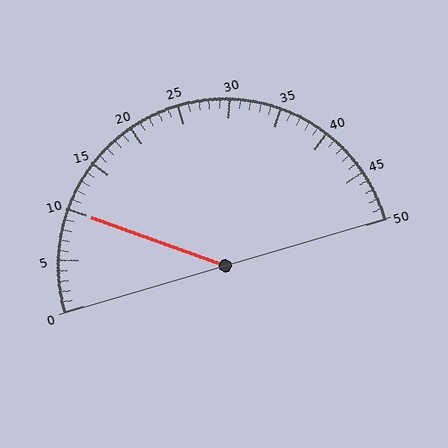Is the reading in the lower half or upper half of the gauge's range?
The reading is in the lower half of the range (0 to 50).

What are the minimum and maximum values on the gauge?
The gauge ranges from 0 to 50.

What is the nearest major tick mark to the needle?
The nearest major tick mark is 10.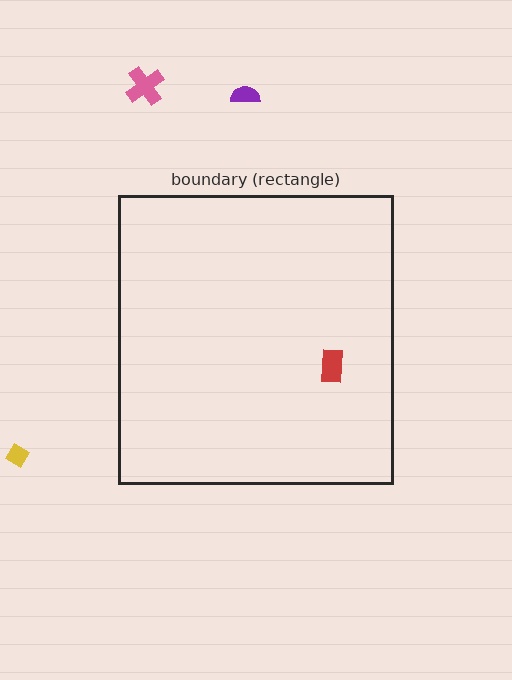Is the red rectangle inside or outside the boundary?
Inside.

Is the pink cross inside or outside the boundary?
Outside.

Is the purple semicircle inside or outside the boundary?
Outside.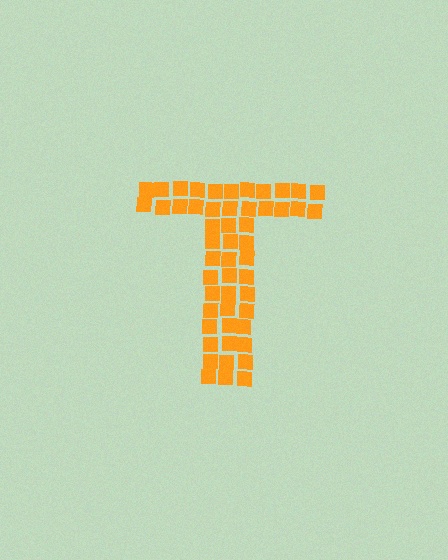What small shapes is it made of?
It is made of small squares.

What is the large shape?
The large shape is the letter T.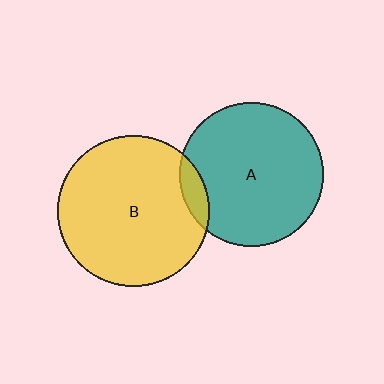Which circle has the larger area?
Circle B (yellow).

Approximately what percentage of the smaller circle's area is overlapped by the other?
Approximately 10%.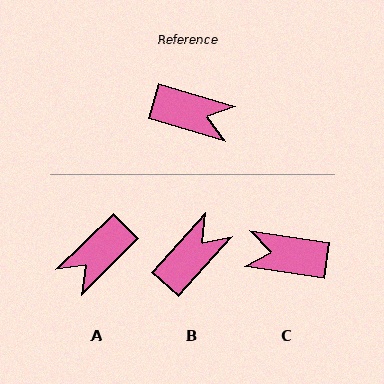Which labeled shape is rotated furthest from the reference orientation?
C, about 172 degrees away.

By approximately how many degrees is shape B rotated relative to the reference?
Approximately 64 degrees counter-clockwise.